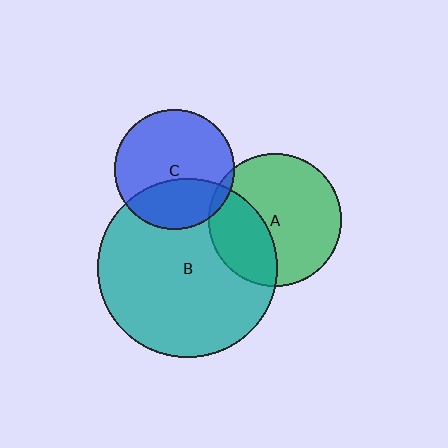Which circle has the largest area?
Circle B (teal).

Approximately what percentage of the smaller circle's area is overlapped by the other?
Approximately 35%.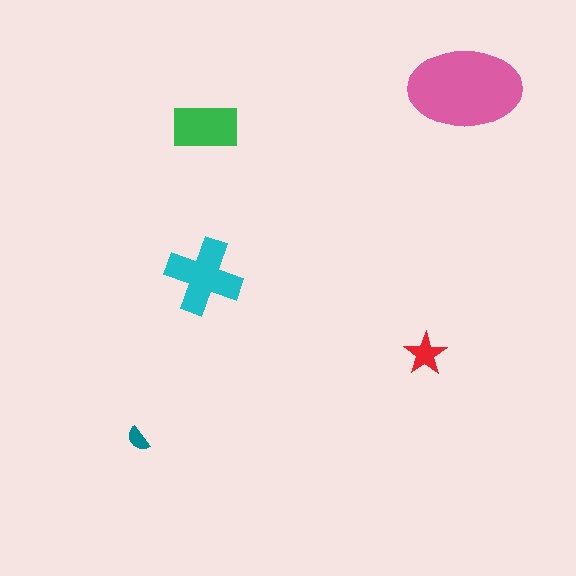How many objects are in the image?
There are 5 objects in the image.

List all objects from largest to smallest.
The pink ellipse, the cyan cross, the green rectangle, the red star, the teal semicircle.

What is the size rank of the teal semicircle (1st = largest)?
5th.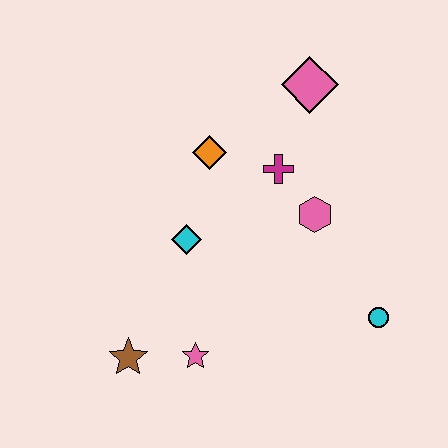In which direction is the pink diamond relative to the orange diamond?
The pink diamond is to the right of the orange diamond.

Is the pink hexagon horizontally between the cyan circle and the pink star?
Yes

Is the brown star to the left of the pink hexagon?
Yes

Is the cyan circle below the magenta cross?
Yes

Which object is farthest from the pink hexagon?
The brown star is farthest from the pink hexagon.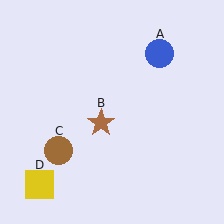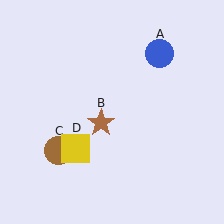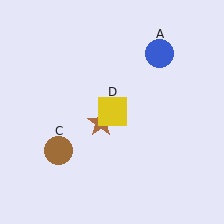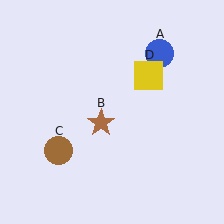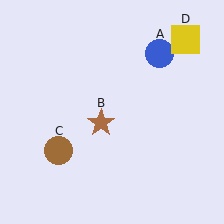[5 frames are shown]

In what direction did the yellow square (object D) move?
The yellow square (object D) moved up and to the right.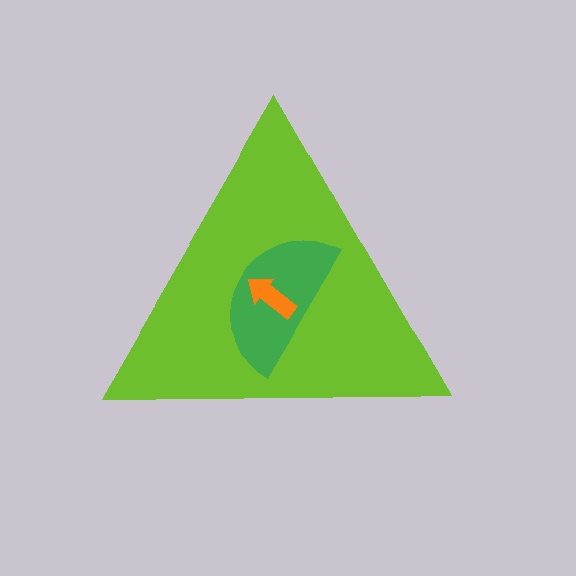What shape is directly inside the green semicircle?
The orange arrow.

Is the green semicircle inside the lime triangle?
Yes.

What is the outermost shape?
The lime triangle.